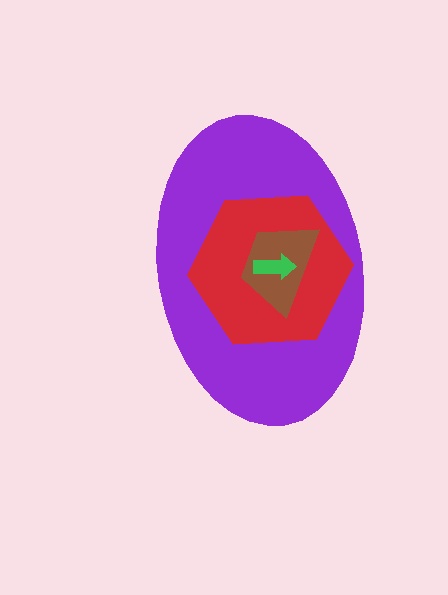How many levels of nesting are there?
4.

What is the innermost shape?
The green arrow.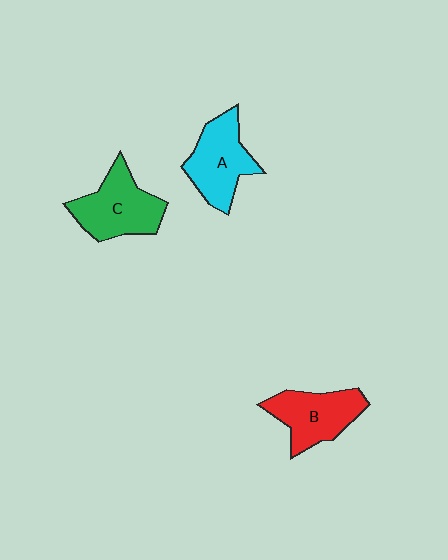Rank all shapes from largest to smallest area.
From largest to smallest: C (green), A (cyan), B (red).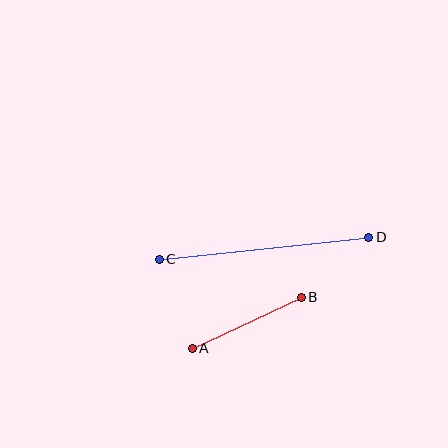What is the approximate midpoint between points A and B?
The midpoint is at approximately (247, 323) pixels.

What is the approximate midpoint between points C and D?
The midpoint is at approximately (264, 248) pixels.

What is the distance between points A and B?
The distance is approximately 121 pixels.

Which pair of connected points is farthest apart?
Points C and D are farthest apart.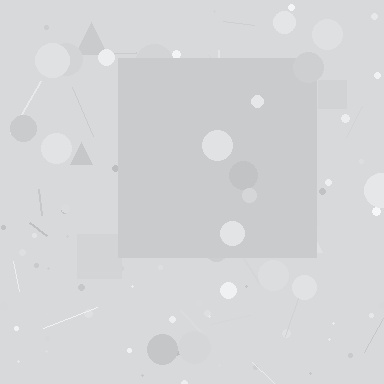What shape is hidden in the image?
A square is hidden in the image.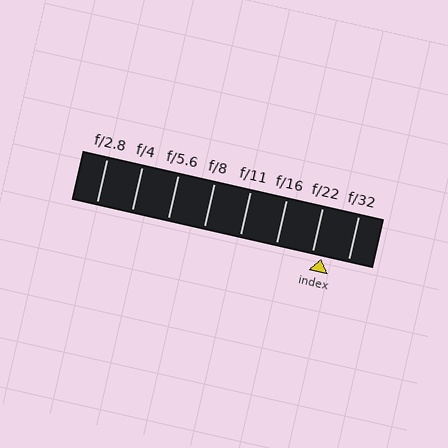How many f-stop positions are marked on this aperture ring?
There are 8 f-stop positions marked.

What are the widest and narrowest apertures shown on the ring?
The widest aperture shown is f/2.8 and the narrowest is f/32.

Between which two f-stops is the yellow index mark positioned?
The index mark is between f/22 and f/32.